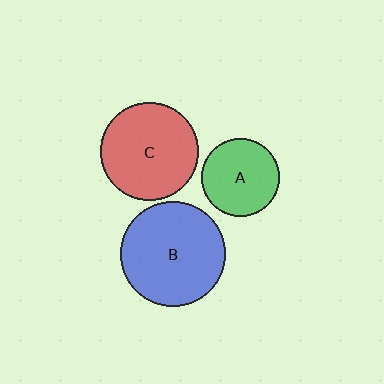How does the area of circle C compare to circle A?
Approximately 1.6 times.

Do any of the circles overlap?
No, none of the circles overlap.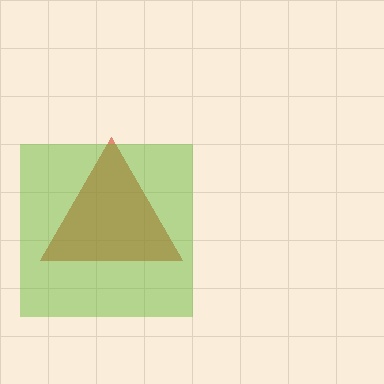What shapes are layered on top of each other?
The layered shapes are: a red triangle, a lime square.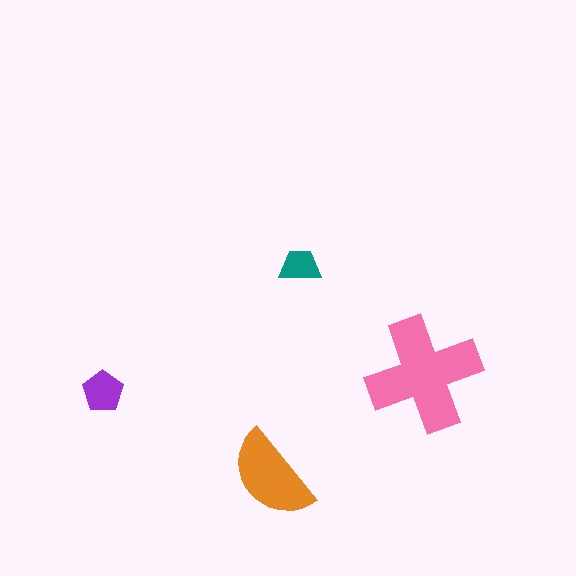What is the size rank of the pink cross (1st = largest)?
1st.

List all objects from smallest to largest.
The teal trapezoid, the purple pentagon, the orange semicircle, the pink cross.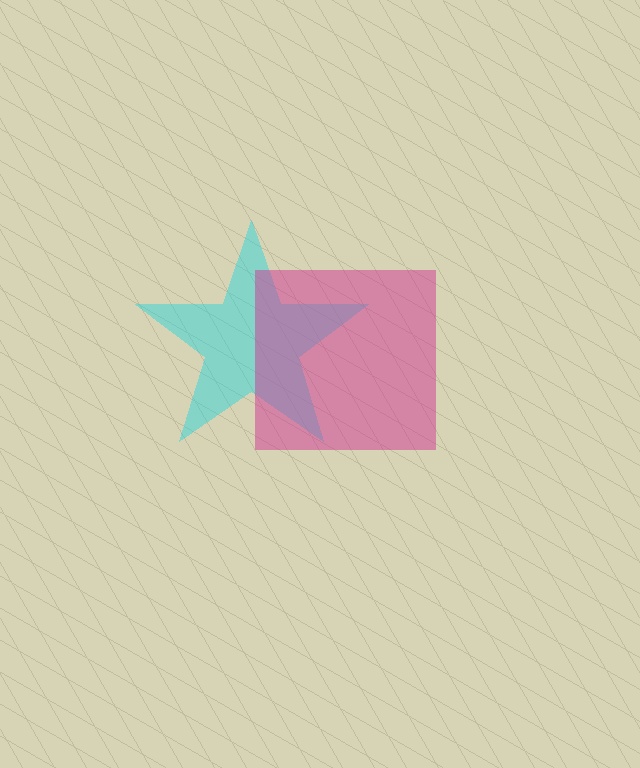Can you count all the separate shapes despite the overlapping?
Yes, there are 2 separate shapes.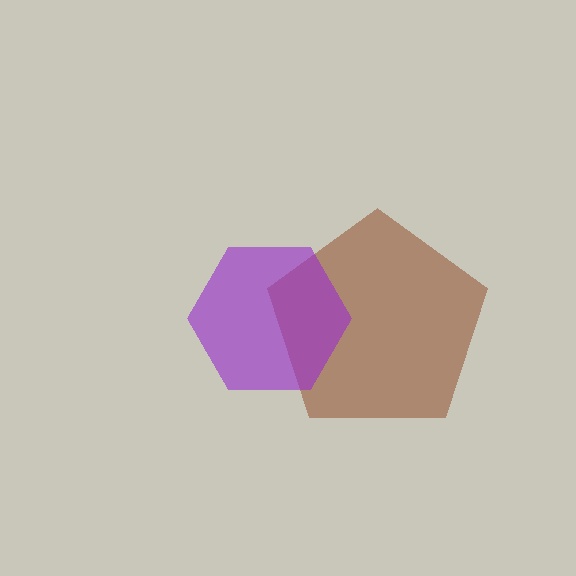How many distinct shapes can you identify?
There are 2 distinct shapes: a brown pentagon, a purple hexagon.